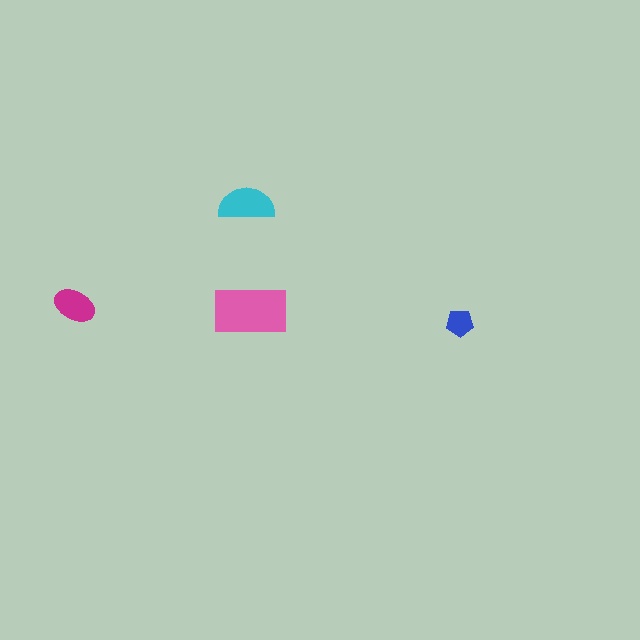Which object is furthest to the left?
The magenta ellipse is leftmost.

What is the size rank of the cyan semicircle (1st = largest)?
2nd.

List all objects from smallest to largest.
The blue pentagon, the magenta ellipse, the cyan semicircle, the pink rectangle.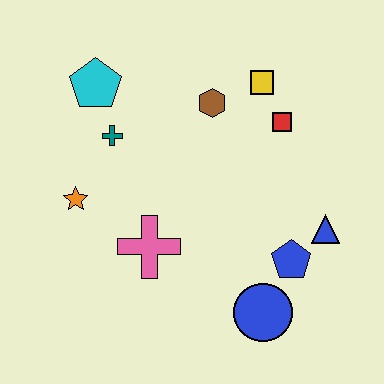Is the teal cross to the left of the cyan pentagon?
No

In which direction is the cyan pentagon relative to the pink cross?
The cyan pentagon is above the pink cross.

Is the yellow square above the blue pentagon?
Yes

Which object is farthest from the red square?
The orange star is farthest from the red square.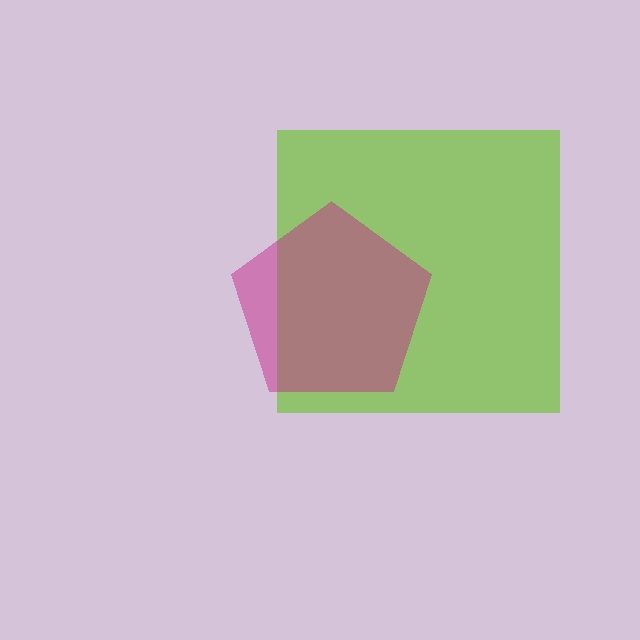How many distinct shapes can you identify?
There are 2 distinct shapes: a lime square, a magenta pentagon.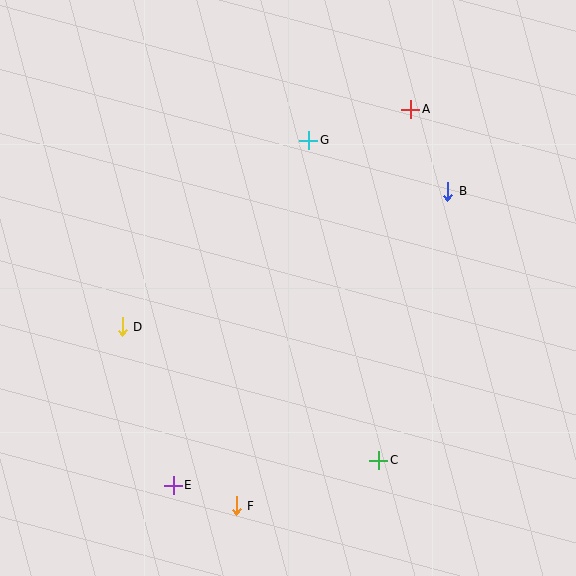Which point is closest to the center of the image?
Point G at (309, 140) is closest to the center.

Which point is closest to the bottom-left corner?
Point E is closest to the bottom-left corner.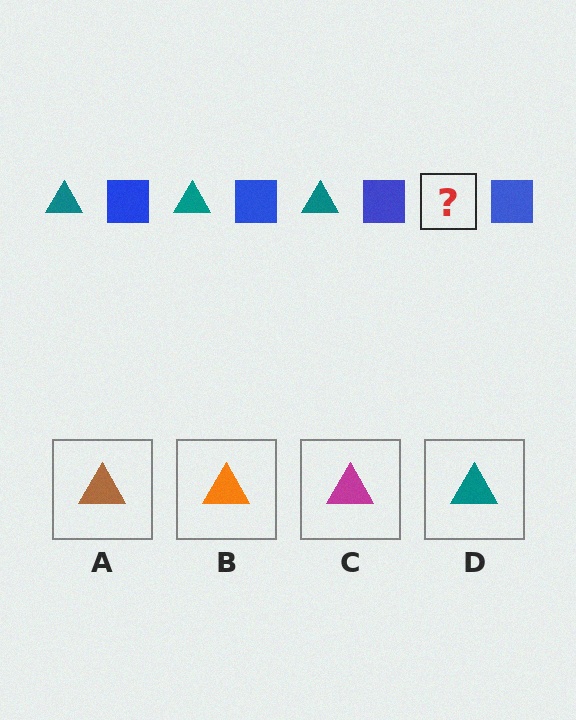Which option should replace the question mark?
Option D.